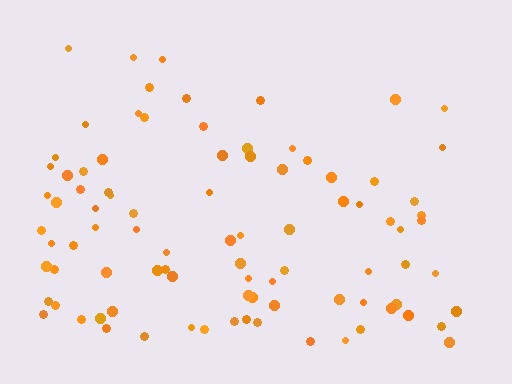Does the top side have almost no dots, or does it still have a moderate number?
Still a moderate number, just noticeably fewer than the bottom.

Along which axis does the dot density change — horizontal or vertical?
Vertical.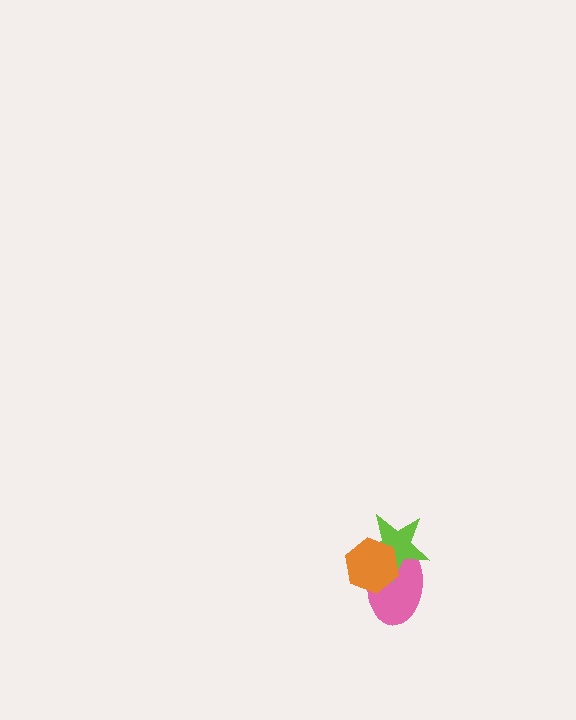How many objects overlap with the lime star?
2 objects overlap with the lime star.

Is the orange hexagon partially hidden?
No, no other shape covers it.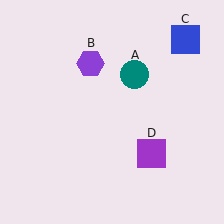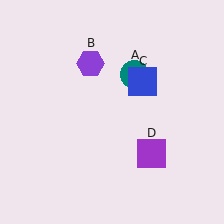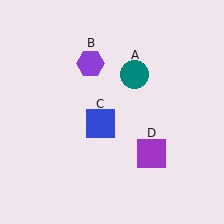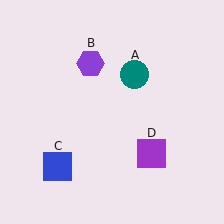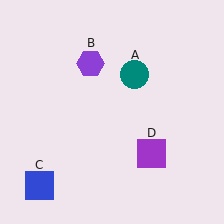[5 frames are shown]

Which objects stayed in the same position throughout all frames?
Teal circle (object A) and purple hexagon (object B) and purple square (object D) remained stationary.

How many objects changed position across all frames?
1 object changed position: blue square (object C).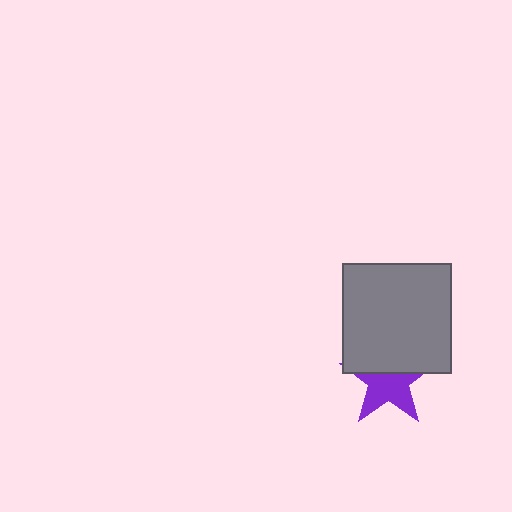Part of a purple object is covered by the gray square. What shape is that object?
It is a star.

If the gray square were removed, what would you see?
You would see the complete purple star.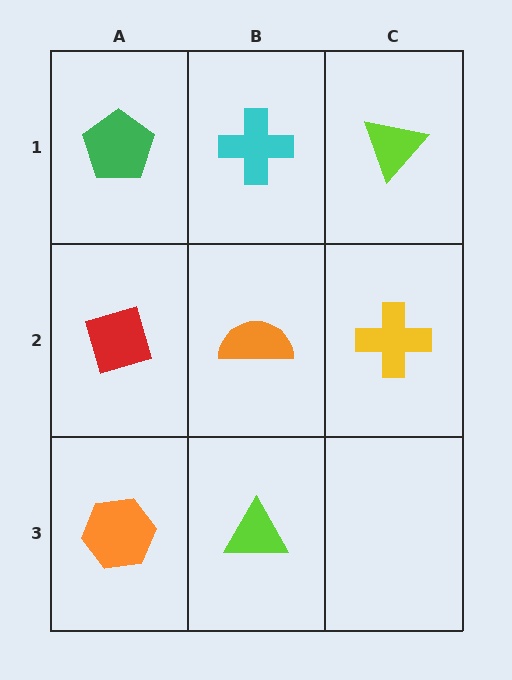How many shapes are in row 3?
2 shapes.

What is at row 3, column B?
A lime triangle.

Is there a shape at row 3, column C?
No, that cell is empty.